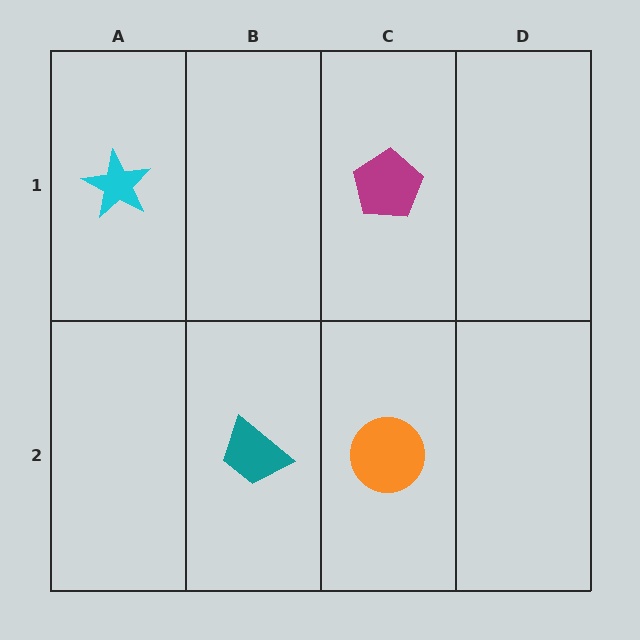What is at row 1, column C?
A magenta pentagon.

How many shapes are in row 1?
2 shapes.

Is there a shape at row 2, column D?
No, that cell is empty.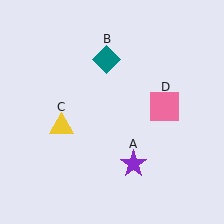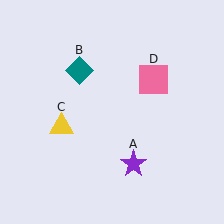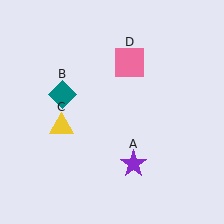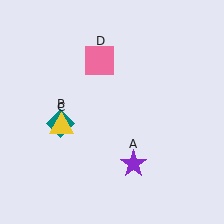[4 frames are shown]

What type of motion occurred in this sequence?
The teal diamond (object B), pink square (object D) rotated counterclockwise around the center of the scene.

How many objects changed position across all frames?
2 objects changed position: teal diamond (object B), pink square (object D).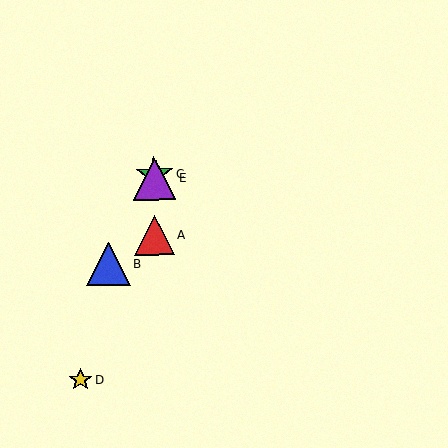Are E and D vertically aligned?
No, E is at x≈154 and D is at x≈81.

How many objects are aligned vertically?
3 objects (A, C, E) are aligned vertically.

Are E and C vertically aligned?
Yes, both are at x≈154.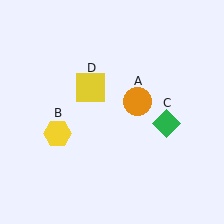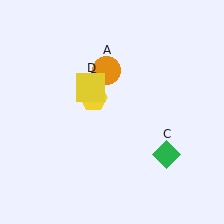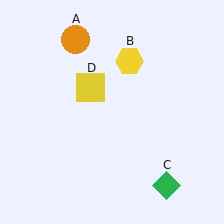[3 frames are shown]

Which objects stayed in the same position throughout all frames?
Yellow square (object D) remained stationary.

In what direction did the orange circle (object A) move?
The orange circle (object A) moved up and to the left.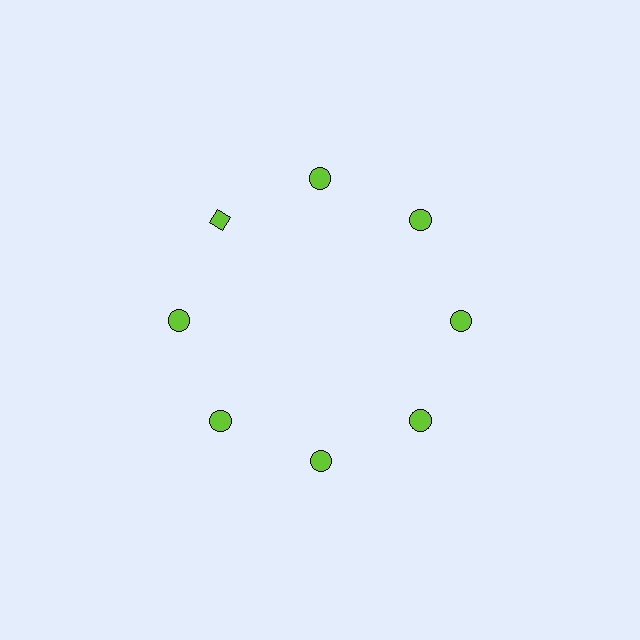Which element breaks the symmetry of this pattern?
The lime diamond at roughly the 10 o'clock position breaks the symmetry. All other shapes are lime circles.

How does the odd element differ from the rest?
It has a different shape: diamond instead of circle.